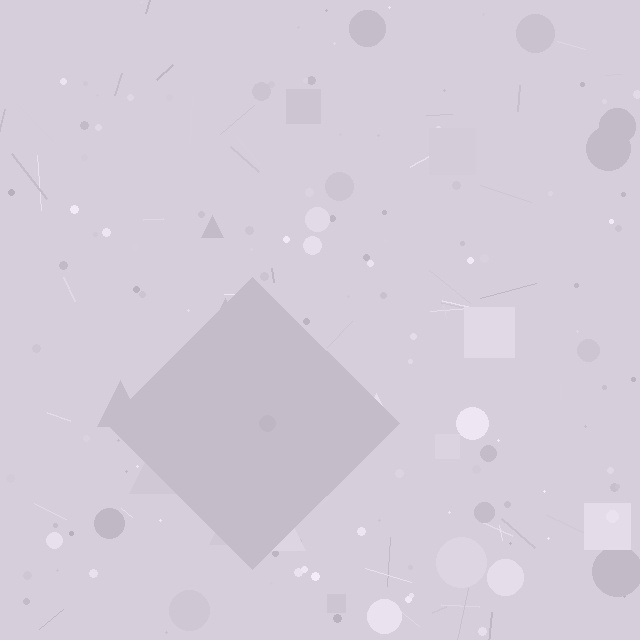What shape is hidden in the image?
A diamond is hidden in the image.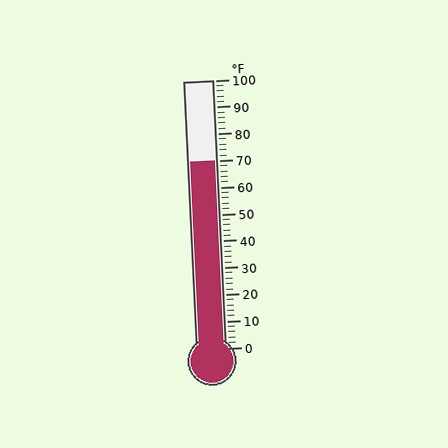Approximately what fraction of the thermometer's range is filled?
The thermometer is filled to approximately 70% of its range.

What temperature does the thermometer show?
The thermometer shows approximately 70°F.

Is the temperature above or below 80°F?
The temperature is below 80°F.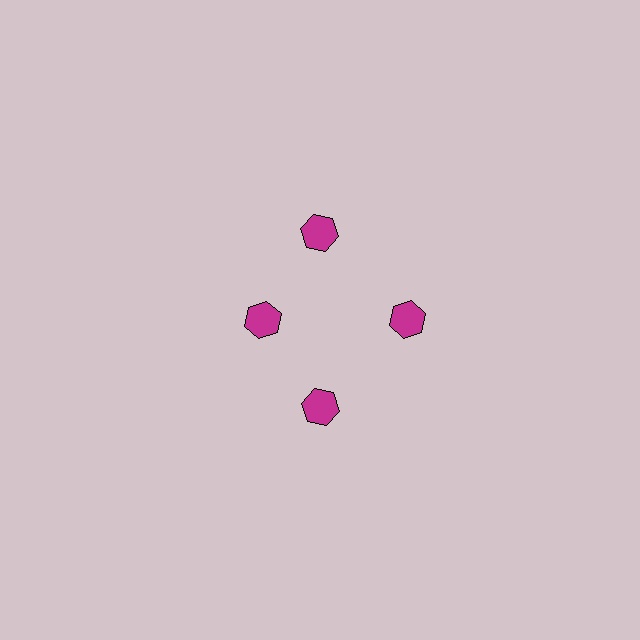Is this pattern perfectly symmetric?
No. The 4 magenta hexagons are arranged in a ring, but one element near the 9 o'clock position is pulled inward toward the center, breaking the 4-fold rotational symmetry.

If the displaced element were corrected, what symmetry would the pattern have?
It would have 4-fold rotational symmetry — the pattern would map onto itself every 90 degrees.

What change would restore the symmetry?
The symmetry would be restored by moving it outward, back onto the ring so that all 4 hexagons sit at equal angles and equal distance from the center.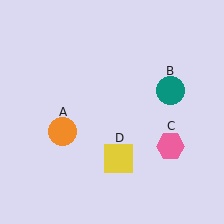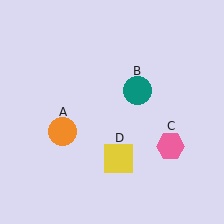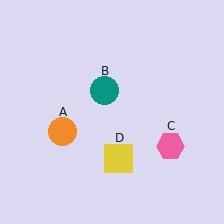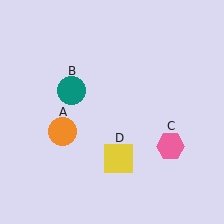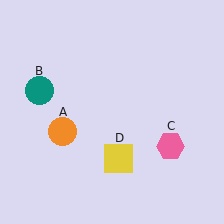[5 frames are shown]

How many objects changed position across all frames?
1 object changed position: teal circle (object B).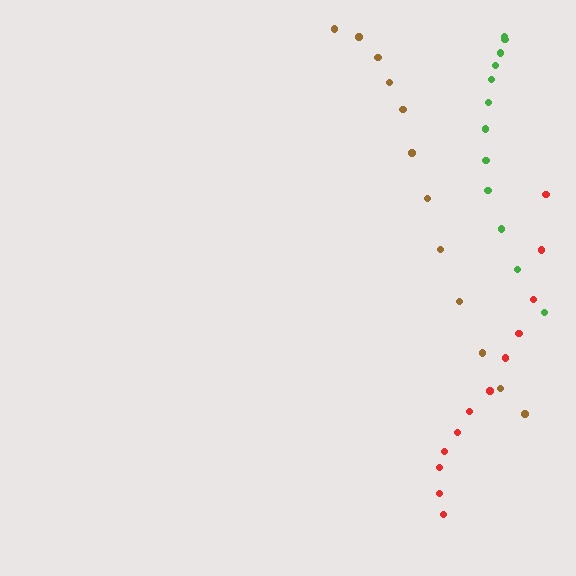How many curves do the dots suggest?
There are 3 distinct paths.